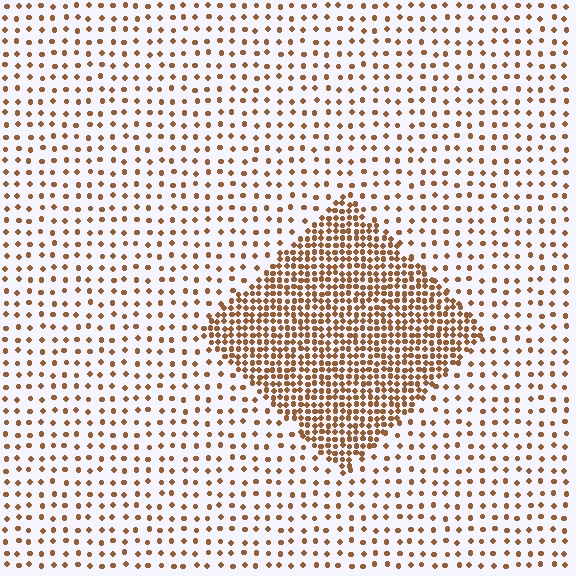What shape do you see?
I see a diamond.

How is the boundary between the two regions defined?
The boundary is defined by a change in element density (approximately 3.0x ratio). All elements are the same color, size, and shape.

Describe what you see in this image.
The image contains small brown elements arranged at two different densities. A diamond-shaped region is visible where the elements are more densely packed than the surrounding area.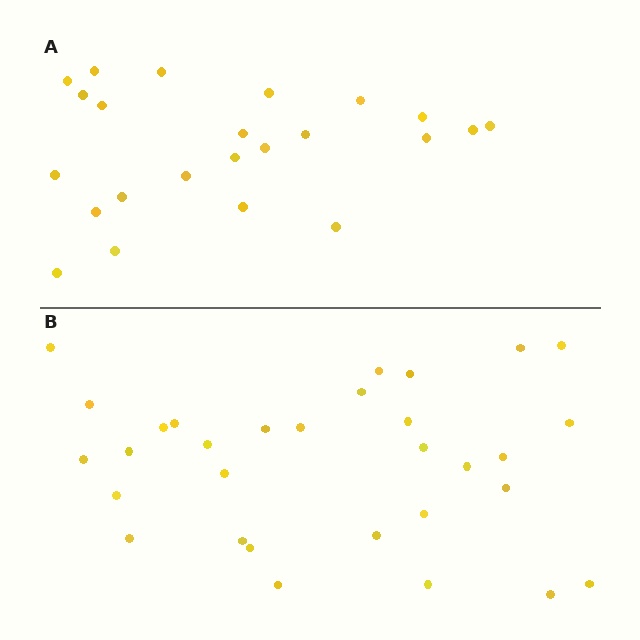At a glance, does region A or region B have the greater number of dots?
Region B (the bottom region) has more dots.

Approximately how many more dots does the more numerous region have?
Region B has roughly 8 or so more dots than region A.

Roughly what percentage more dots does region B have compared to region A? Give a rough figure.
About 35% more.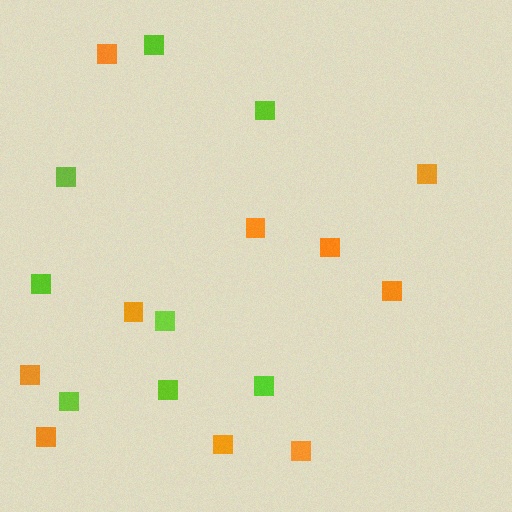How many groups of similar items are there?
There are 2 groups: one group of lime squares (8) and one group of orange squares (10).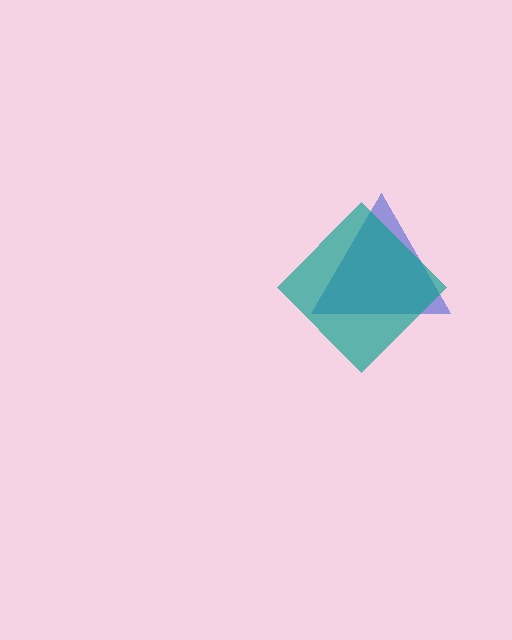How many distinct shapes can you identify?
There are 2 distinct shapes: a blue triangle, a teal diamond.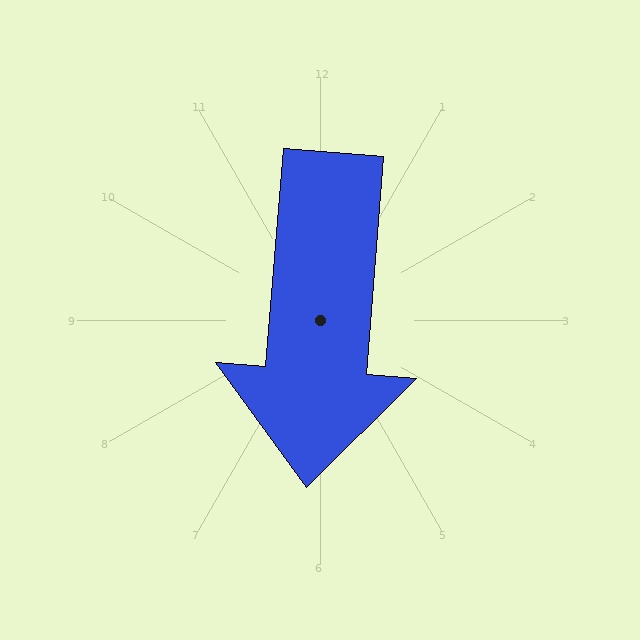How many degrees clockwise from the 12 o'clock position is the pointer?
Approximately 185 degrees.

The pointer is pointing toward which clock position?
Roughly 6 o'clock.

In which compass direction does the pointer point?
South.